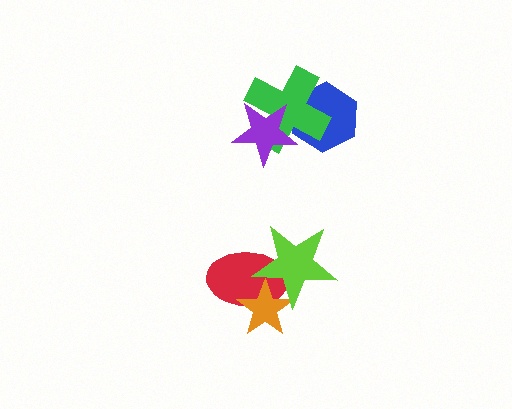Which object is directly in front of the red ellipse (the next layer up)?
The orange star is directly in front of the red ellipse.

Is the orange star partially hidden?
Yes, it is partially covered by another shape.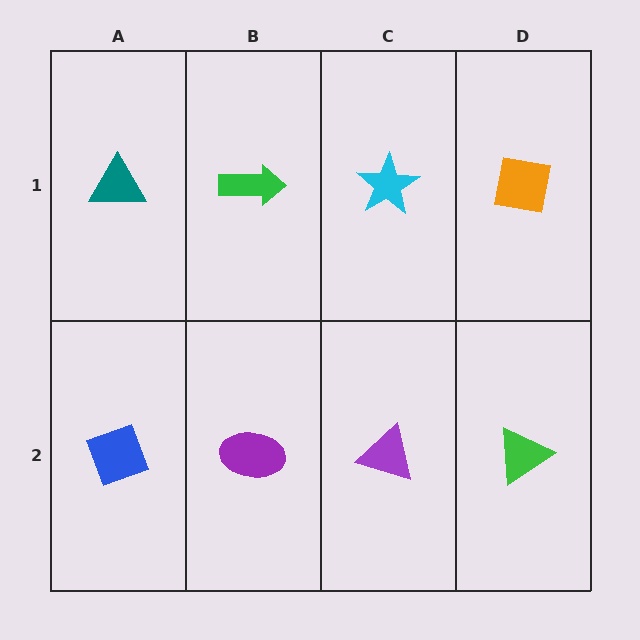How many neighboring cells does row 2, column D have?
2.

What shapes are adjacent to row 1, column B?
A purple ellipse (row 2, column B), a teal triangle (row 1, column A), a cyan star (row 1, column C).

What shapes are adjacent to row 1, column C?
A purple triangle (row 2, column C), a green arrow (row 1, column B), an orange square (row 1, column D).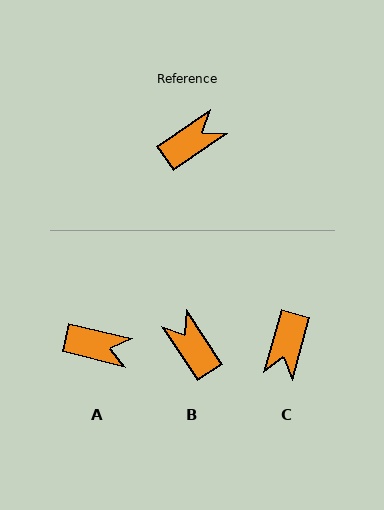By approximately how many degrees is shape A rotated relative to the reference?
Approximately 48 degrees clockwise.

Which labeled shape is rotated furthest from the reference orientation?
C, about 140 degrees away.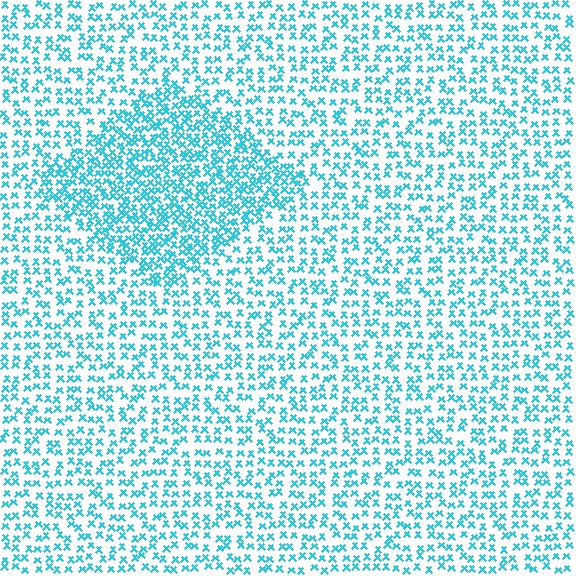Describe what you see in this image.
The image contains small cyan elements arranged at two different densities. A diamond-shaped region is visible where the elements are more densely packed than the surrounding area.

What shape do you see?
I see a diamond.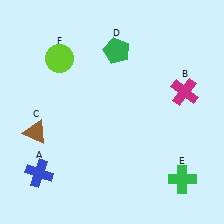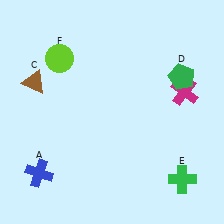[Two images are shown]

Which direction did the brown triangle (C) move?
The brown triangle (C) moved up.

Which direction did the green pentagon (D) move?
The green pentagon (D) moved right.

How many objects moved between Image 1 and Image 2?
2 objects moved between the two images.